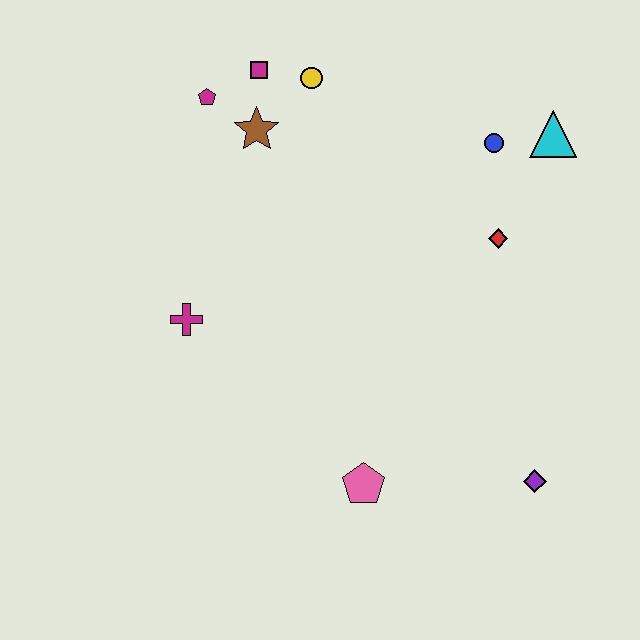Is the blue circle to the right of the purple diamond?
No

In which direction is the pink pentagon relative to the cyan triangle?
The pink pentagon is below the cyan triangle.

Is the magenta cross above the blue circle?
No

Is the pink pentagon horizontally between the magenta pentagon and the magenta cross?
No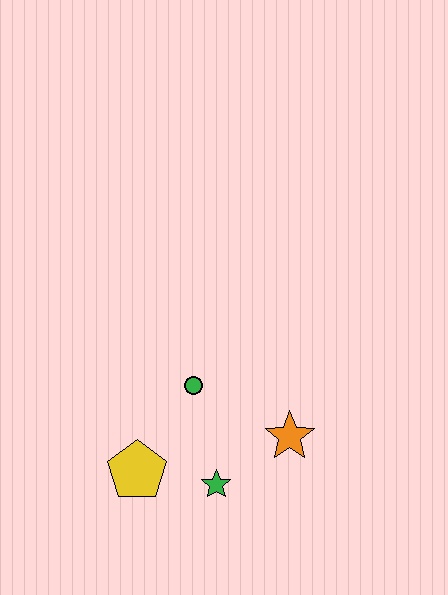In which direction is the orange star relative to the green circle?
The orange star is to the right of the green circle.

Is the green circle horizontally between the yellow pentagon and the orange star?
Yes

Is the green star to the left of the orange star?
Yes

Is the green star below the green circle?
Yes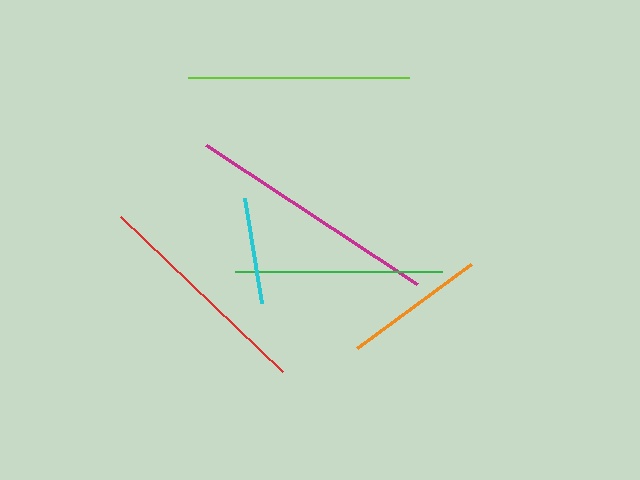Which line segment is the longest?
The magenta line is the longest at approximately 253 pixels.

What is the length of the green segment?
The green segment is approximately 206 pixels long.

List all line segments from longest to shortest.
From longest to shortest: magenta, red, lime, green, orange, cyan.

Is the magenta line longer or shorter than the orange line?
The magenta line is longer than the orange line.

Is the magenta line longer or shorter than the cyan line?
The magenta line is longer than the cyan line.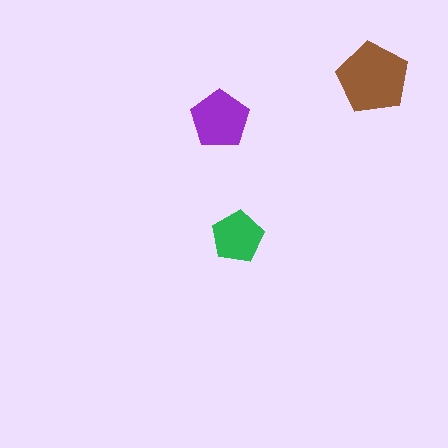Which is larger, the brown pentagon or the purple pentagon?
The brown one.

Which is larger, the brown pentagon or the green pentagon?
The brown one.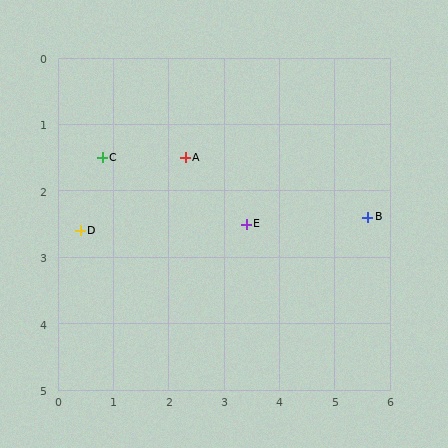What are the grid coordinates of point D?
Point D is at approximately (0.4, 2.6).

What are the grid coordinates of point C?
Point C is at approximately (0.8, 1.5).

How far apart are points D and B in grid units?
Points D and B are about 5.2 grid units apart.